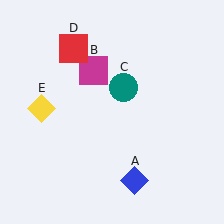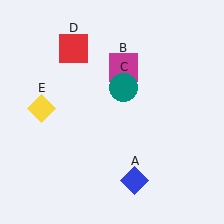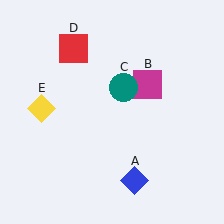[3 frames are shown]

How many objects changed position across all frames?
1 object changed position: magenta square (object B).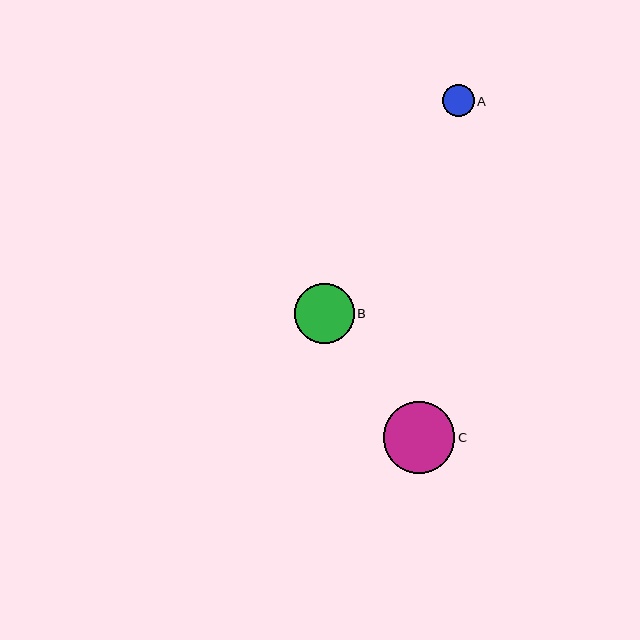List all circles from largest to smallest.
From largest to smallest: C, B, A.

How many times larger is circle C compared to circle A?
Circle C is approximately 2.3 times the size of circle A.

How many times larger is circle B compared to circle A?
Circle B is approximately 1.9 times the size of circle A.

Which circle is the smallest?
Circle A is the smallest with a size of approximately 32 pixels.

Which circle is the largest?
Circle C is the largest with a size of approximately 72 pixels.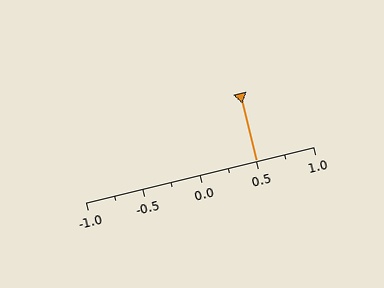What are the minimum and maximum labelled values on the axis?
The axis runs from -1.0 to 1.0.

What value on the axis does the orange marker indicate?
The marker indicates approximately 0.5.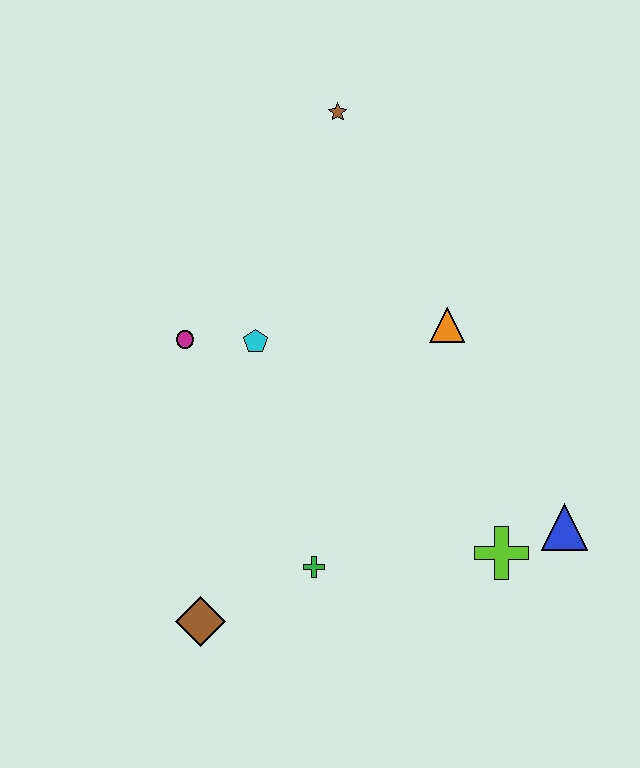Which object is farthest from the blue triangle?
The brown star is farthest from the blue triangle.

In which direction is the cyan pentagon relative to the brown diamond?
The cyan pentagon is above the brown diamond.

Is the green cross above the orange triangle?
No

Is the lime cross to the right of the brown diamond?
Yes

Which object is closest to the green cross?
The brown diamond is closest to the green cross.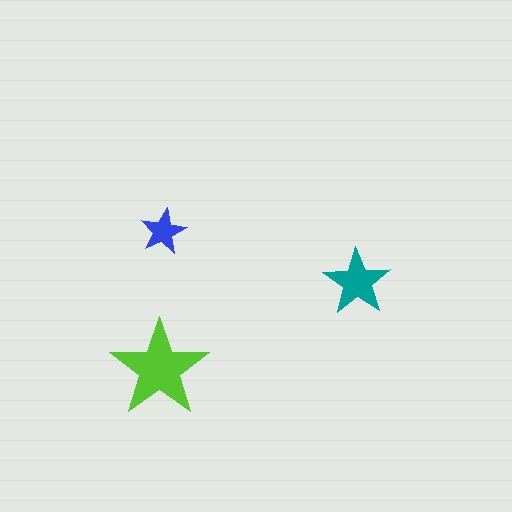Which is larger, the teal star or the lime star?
The lime one.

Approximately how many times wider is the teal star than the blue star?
About 1.5 times wider.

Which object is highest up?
The blue star is topmost.